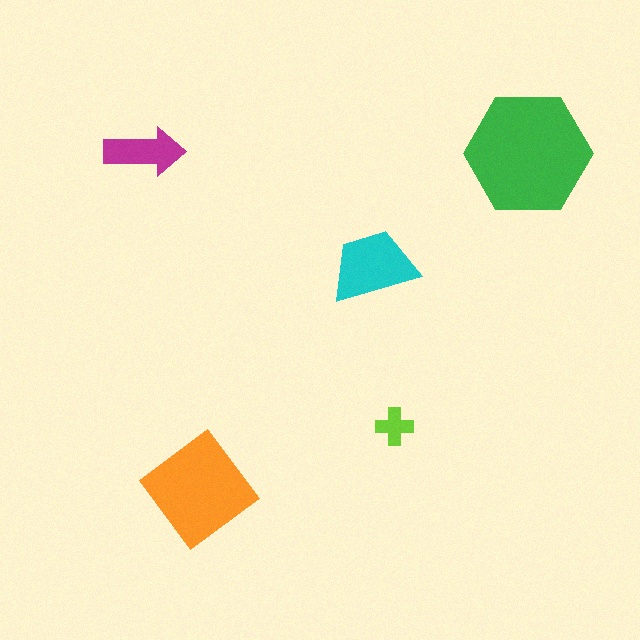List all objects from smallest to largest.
The lime cross, the magenta arrow, the cyan trapezoid, the orange diamond, the green hexagon.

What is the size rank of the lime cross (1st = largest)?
5th.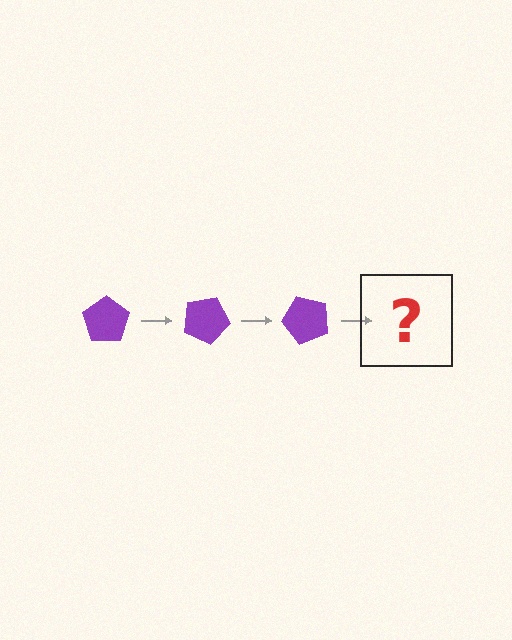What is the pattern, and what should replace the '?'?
The pattern is that the pentagon rotates 25 degrees each step. The '?' should be a purple pentagon rotated 75 degrees.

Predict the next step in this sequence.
The next step is a purple pentagon rotated 75 degrees.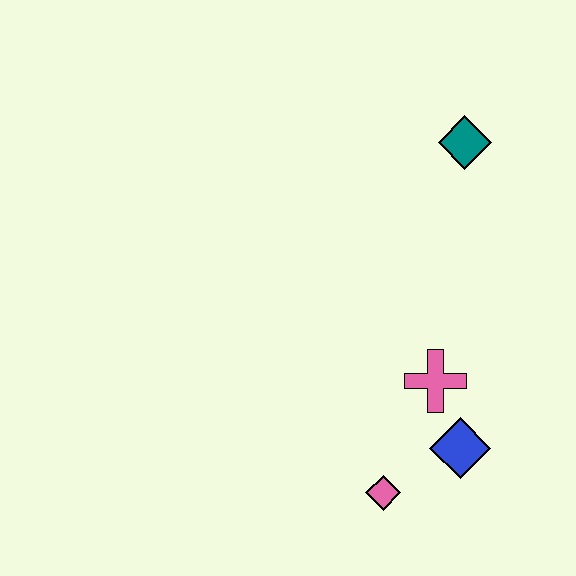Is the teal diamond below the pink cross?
No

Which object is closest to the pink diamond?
The blue diamond is closest to the pink diamond.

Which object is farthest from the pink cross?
The teal diamond is farthest from the pink cross.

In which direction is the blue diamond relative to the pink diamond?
The blue diamond is to the right of the pink diamond.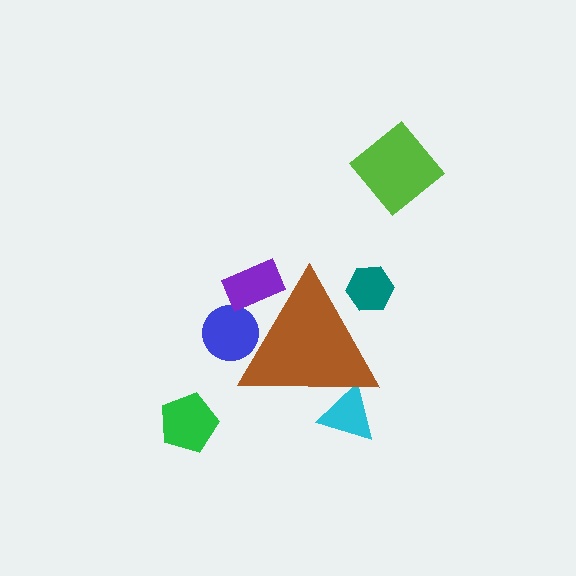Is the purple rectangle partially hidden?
Yes, the purple rectangle is partially hidden behind the brown triangle.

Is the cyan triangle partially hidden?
Yes, the cyan triangle is partially hidden behind the brown triangle.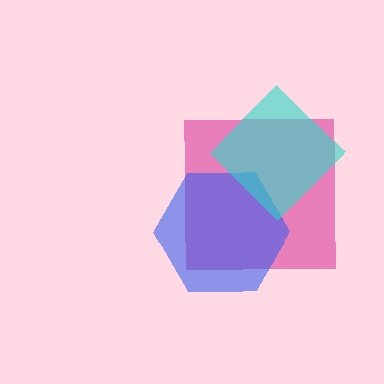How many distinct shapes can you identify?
There are 3 distinct shapes: a magenta square, a blue hexagon, a cyan diamond.